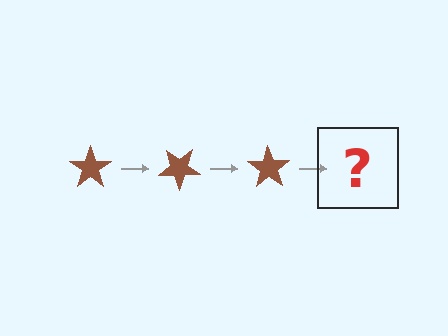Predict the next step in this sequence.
The next step is a brown star rotated 105 degrees.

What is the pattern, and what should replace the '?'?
The pattern is that the star rotates 35 degrees each step. The '?' should be a brown star rotated 105 degrees.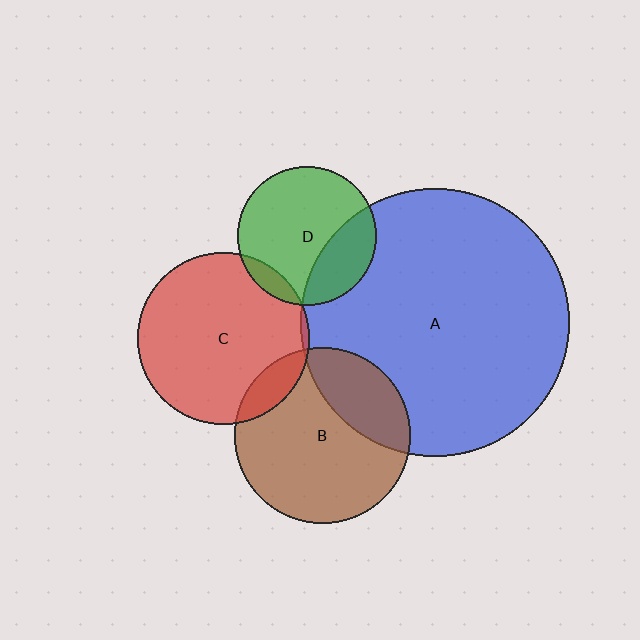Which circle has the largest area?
Circle A (blue).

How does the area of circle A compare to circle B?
Approximately 2.3 times.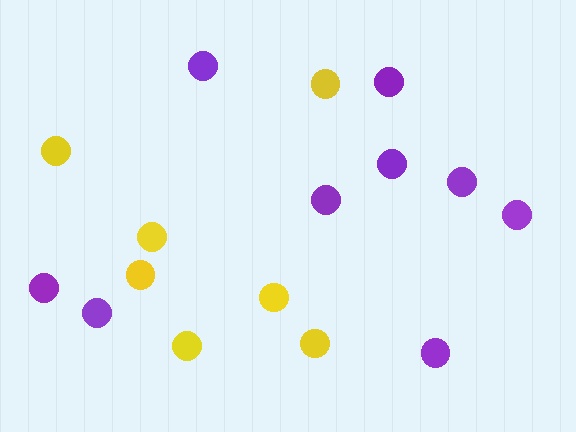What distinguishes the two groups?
There are 2 groups: one group of purple circles (9) and one group of yellow circles (7).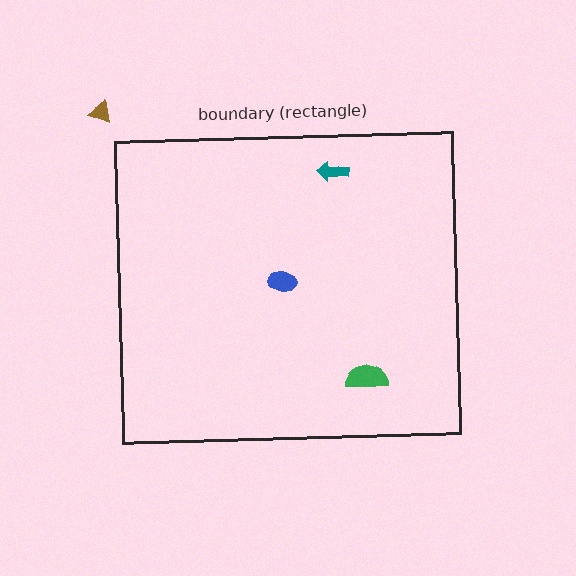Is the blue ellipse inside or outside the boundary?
Inside.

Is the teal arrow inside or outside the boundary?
Inside.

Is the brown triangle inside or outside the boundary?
Outside.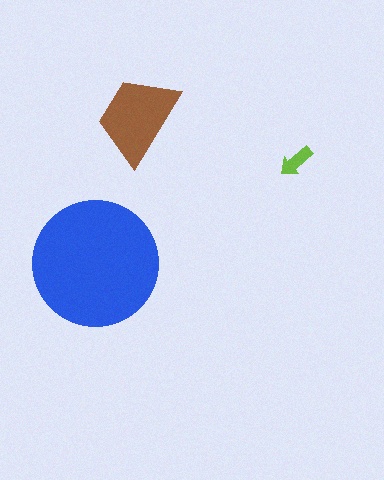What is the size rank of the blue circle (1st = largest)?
1st.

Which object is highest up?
The brown trapezoid is topmost.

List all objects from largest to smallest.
The blue circle, the brown trapezoid, the lime arrow.